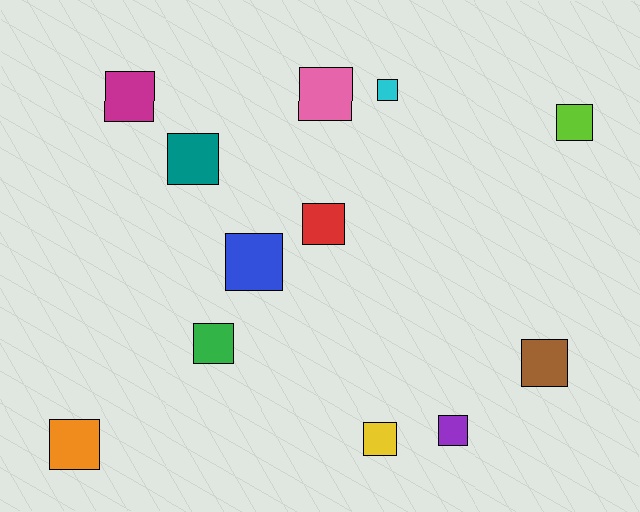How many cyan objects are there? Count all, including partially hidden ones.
There is 1 cyan object.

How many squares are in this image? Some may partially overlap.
There are 12 squares.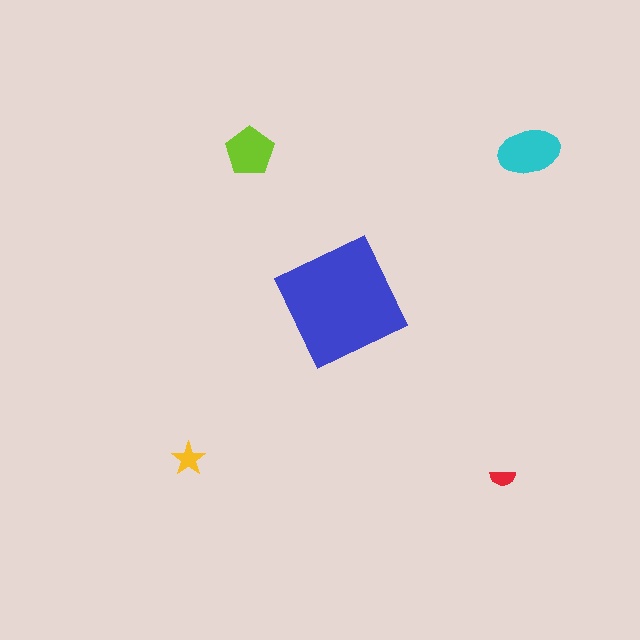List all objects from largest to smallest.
The blue square, the cyan ellipse, the lime pentagon, the yellow star, the red semicircle.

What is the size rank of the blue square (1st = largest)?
1st.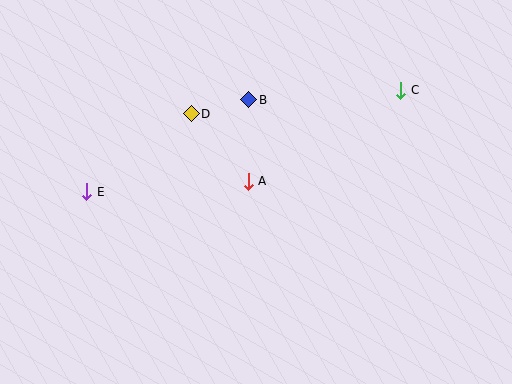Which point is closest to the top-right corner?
Point C is closest to the top-right corner.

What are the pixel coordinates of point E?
Point E is at (87, 192).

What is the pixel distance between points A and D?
The distance between A and D is 88 pixels.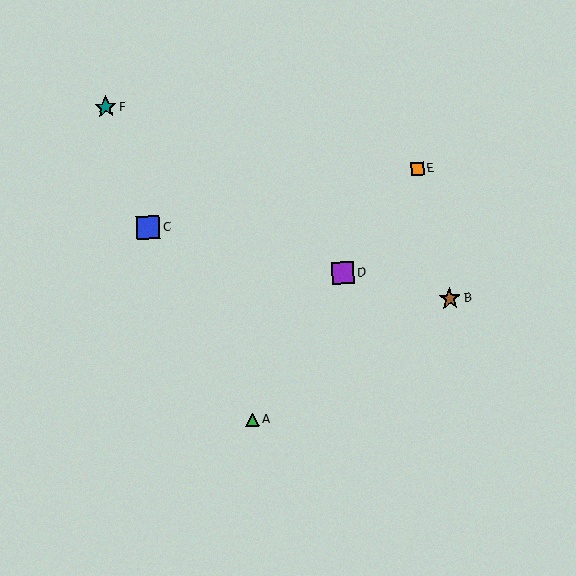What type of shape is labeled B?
Shape B is a brown star.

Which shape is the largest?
The blue square (labeled C) is the largest.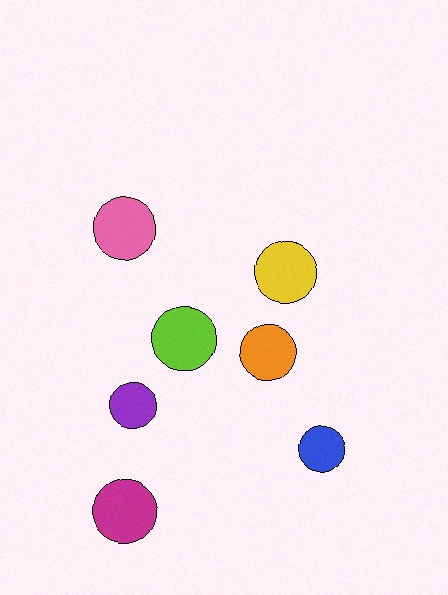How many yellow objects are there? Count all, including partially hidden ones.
There is 1 yellow object.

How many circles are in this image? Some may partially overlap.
There are 7 circles.